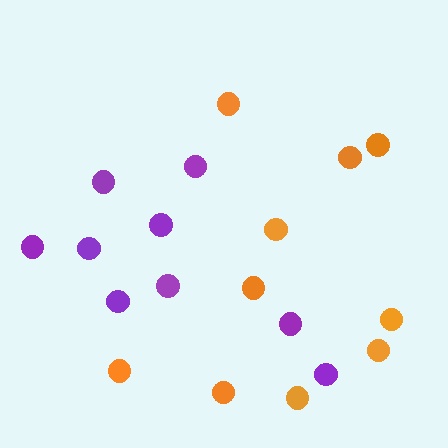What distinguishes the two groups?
There are 2 groups: one group of orange circles (10) and one group of purple circles (9).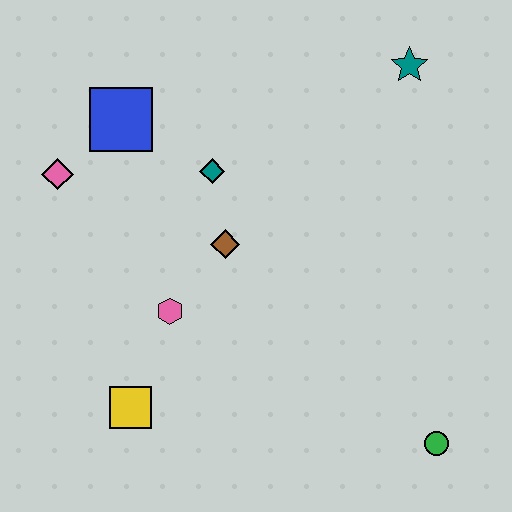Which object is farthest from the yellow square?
The teal star is farthest from the yellow square.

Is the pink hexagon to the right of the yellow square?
Yes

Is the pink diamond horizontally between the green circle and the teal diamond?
No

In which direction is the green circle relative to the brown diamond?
The green circle is to the right of the brown diamond.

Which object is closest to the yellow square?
The pink hexagon is closest to the yellow square.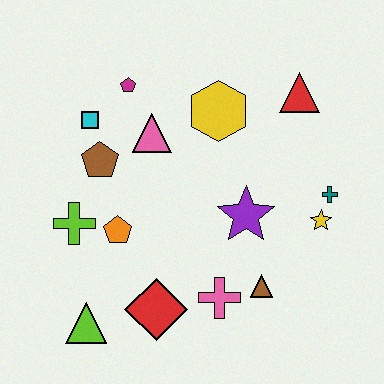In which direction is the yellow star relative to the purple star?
The yellow star is to the right of the purple star.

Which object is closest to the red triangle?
The yellow hexagon is closest to the red triangle.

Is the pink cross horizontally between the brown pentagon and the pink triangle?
No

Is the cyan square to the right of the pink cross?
No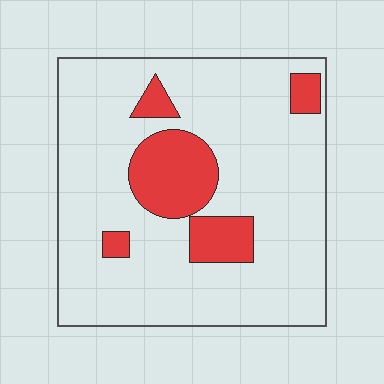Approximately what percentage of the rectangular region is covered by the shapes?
Approximately 15%.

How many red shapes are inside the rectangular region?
5.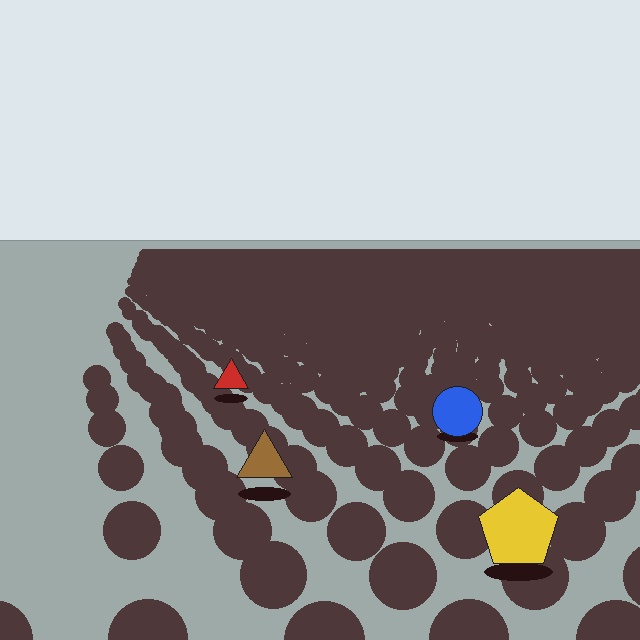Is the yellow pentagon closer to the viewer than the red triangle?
Yes. The yellow pentagon is closer — you can tell from the texture gradient: the ground texture is coarser near it.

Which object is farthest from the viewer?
The red triangle is farthest from the viewer. It appears smaller and the ground texture around it is denser.